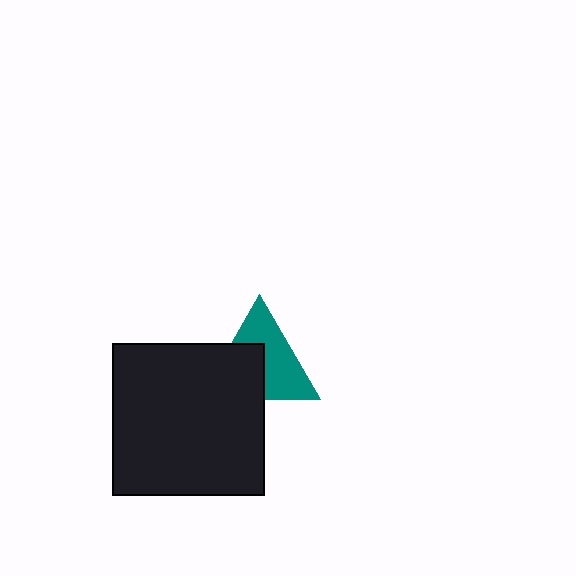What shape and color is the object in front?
The object in front is a black square.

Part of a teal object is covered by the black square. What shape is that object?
It is a triangle.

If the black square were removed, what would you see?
You would see the complete teal triangle.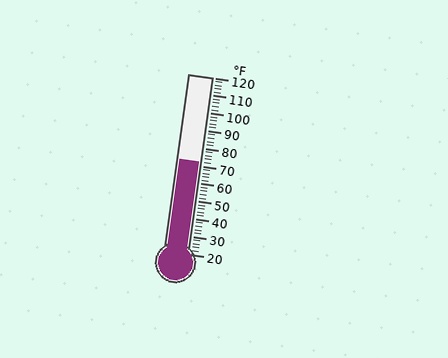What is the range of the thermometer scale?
The thermometer scale ranges from 20°F to 120°F.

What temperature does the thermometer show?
The thermometer shows approximately 72°F.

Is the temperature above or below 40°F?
The temperature is above 40°F.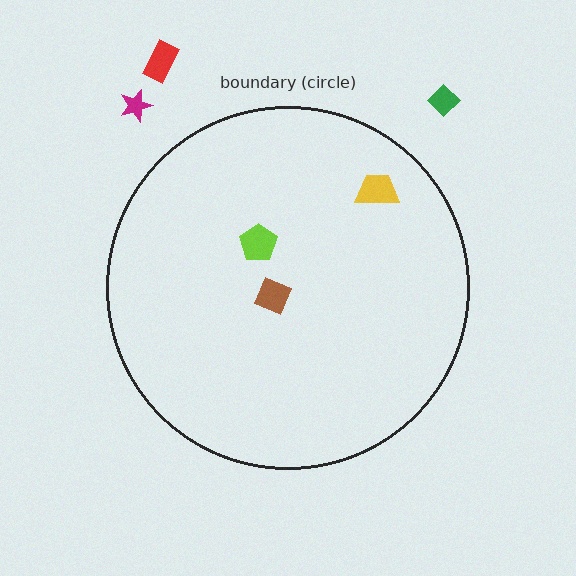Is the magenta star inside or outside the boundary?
Outside.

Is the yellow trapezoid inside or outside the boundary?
Inside.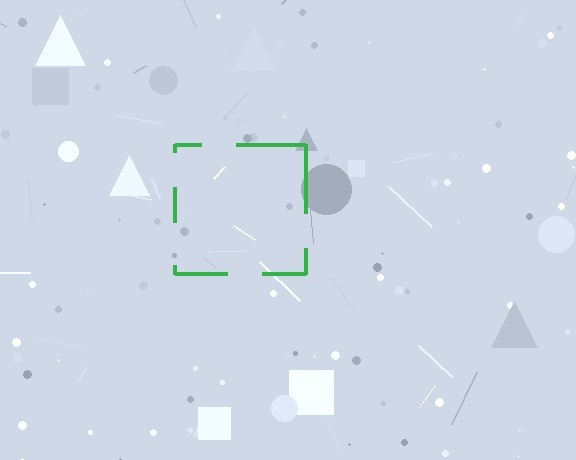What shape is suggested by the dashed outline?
The dashed outline suggests a square.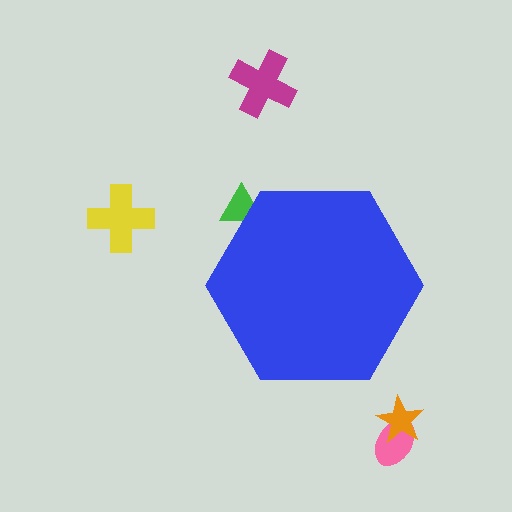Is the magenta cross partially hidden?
No, the magenta cross is fully visible.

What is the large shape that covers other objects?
A blue hexagon.